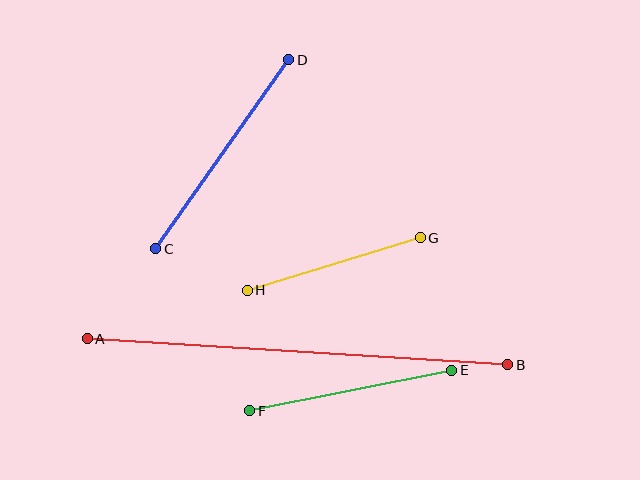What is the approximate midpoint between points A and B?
The midpoint is at approximately (298, 352) pixels.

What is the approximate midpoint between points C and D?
The midpoint is at approximately (222, 154) pixels.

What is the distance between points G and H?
The distance is approximately 181 pixels.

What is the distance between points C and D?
The distance is approximately 231 pixels.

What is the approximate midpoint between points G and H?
The midpoint is at approximately (334, 264) pixels.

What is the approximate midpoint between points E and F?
The midpoint is at approximately (351, 391) pixels.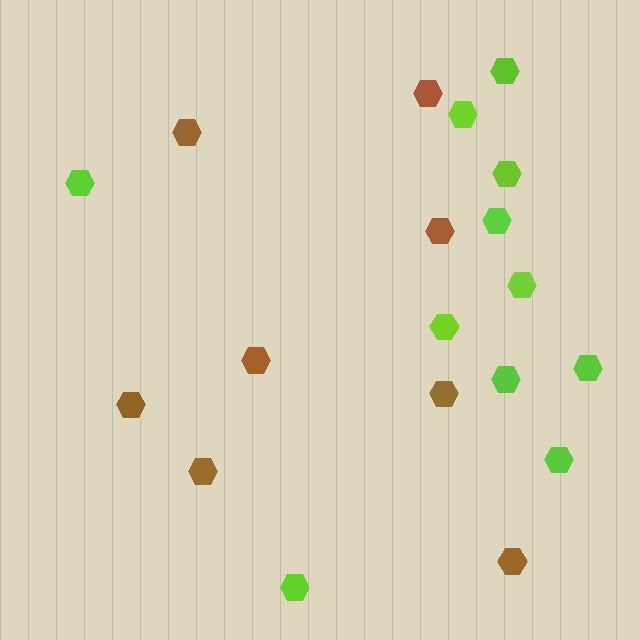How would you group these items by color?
There are 2 groups: one group of brown hexagons (8) and one group of lime hexagons (11).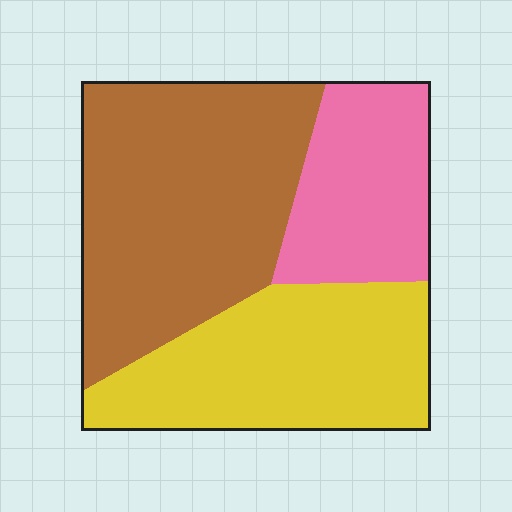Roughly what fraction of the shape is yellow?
Yellow covers around 35% of the shape.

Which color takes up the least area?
Pink, at roughly 20%.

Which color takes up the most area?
Brown, at roughly 45%.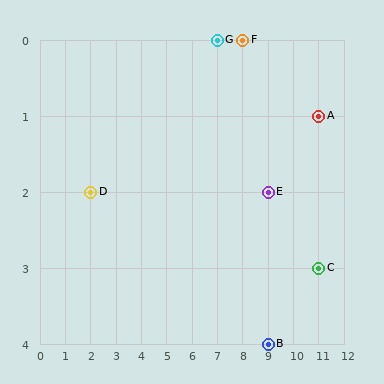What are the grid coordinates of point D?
Point D is at grid coordinates (2, 2).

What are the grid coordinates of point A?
Point A is at grid coordinates (11, 1).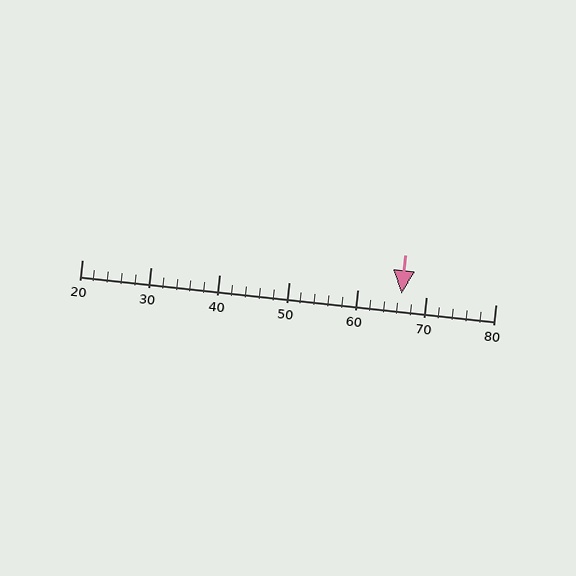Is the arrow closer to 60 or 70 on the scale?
The arrow is closer to 70.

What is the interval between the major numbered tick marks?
The major tick marks are spaced 10 units apart.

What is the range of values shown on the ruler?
The ruler shows values from 20 to 80.